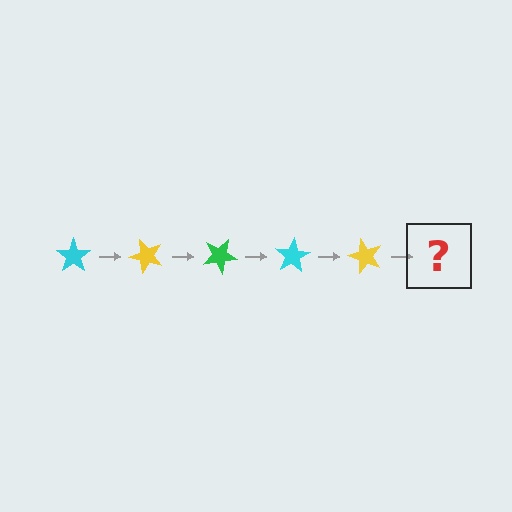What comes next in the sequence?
The next element should be a green star, rotated 250 degrees from the start.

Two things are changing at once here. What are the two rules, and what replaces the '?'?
The two rules are that it rotates 50 degrees each step and the color cycles through cyan, yellow, and green. The '?' should be a green star, rotated 250 degrees from the start.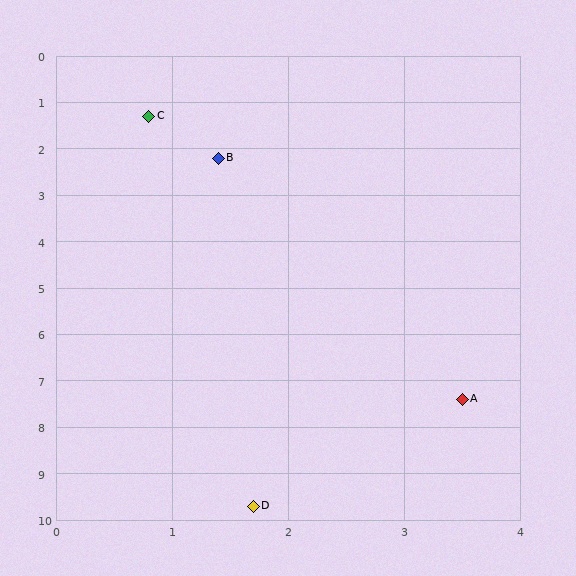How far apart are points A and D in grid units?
Points A and D are about 2.9 grid units apart.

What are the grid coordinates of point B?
Point B is at approximately (1.4, 2.2).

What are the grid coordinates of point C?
Point C is at approximately (0.8, 1.3).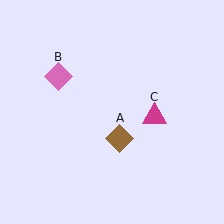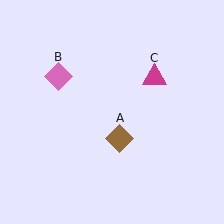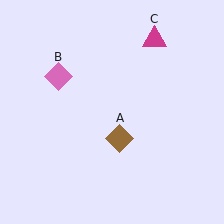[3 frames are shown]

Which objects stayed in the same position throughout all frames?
Brown diamond (object A) and pink diamond (object B) remained stationary.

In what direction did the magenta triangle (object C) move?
The magenta triangle (object C) moved up.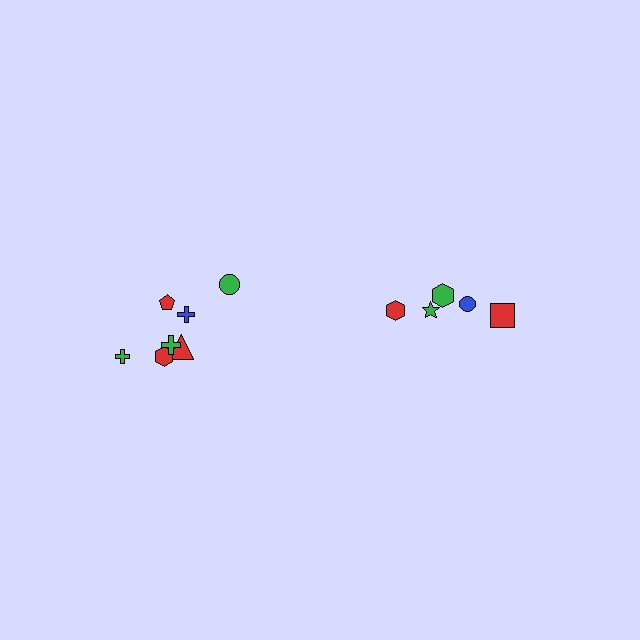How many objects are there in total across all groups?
There are 12 objects.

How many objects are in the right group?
There are 5 objects.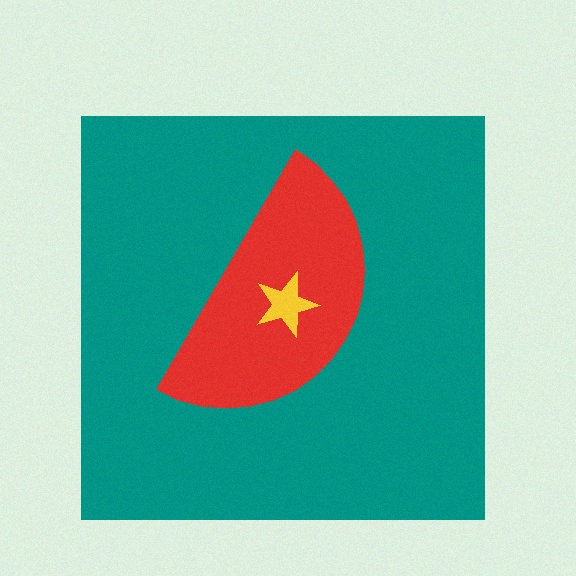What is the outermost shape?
The teal square.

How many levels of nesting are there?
3.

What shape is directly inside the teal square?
The red semicircle.